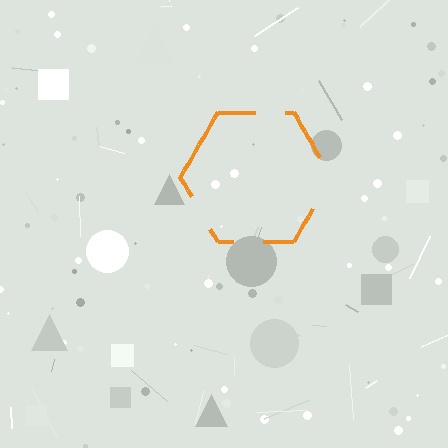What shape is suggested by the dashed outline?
The dashed outline suggests a hexagon.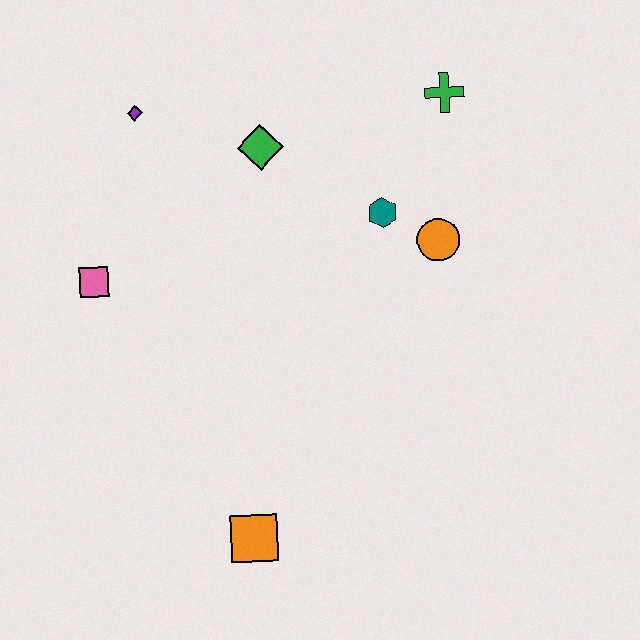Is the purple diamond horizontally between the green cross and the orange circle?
No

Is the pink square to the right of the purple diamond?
No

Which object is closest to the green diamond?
The purple diamond is closest to the green diamond.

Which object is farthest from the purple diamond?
The orange square is farthest from the purple diamond.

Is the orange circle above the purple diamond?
No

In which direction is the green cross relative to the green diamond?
The green cross is to the right of the green diamond.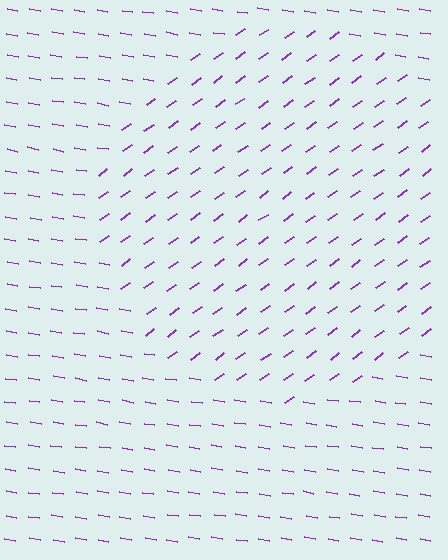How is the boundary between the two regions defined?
The boundary is defined purely by a change in line orientation (approximately 45 degrees difference). All lines are the same color and thickness.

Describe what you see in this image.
The image is filled with small purple line segments. A circle region in the image has lines oriented differently from the surrounding lines, creating a visible texture boundary.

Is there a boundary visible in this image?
Yes, there is a texture boundary formed by a change in line orientation.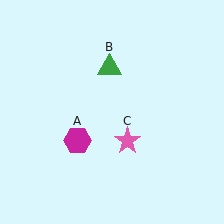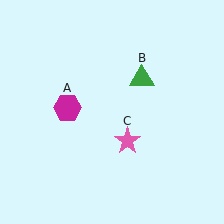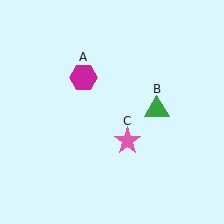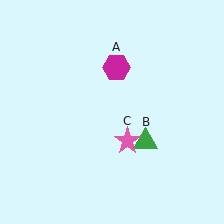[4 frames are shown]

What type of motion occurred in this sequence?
The magenta hexagon (object A), green triangle (object B) rotated clockwise around the center of the scene.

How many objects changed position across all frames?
2 objects changed position: magenta hexagon (object A), green triangle (object B).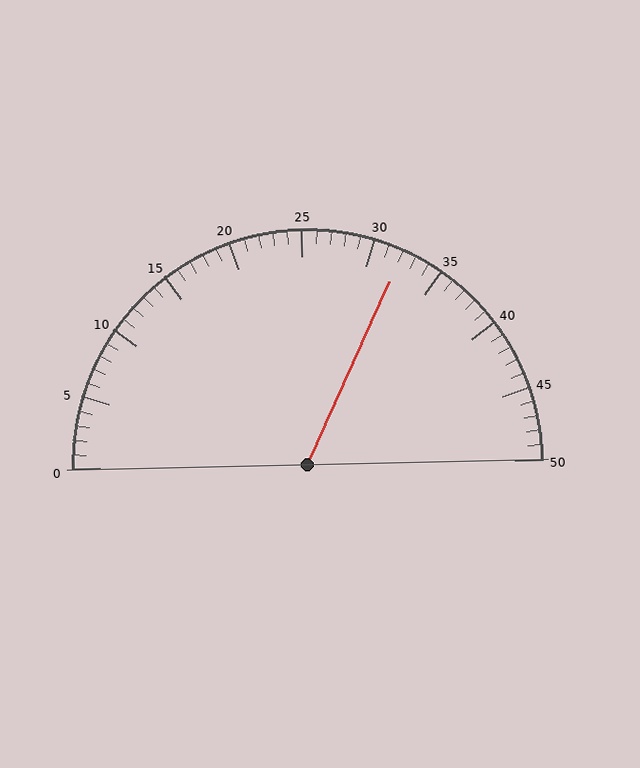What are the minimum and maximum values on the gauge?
The gauge ranges from 0 to 50.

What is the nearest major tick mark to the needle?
The nearest major tick mark is 30.